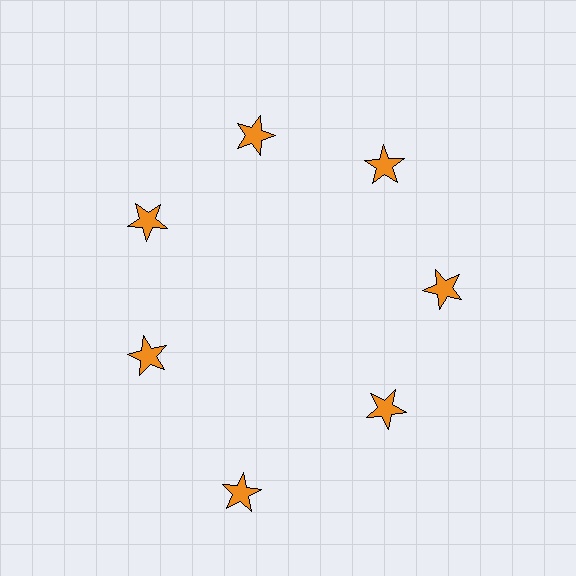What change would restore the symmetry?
The symmetry would be restored by moving it inward, back onto the ring so that all 7 stars sit at equal angles and equal distance from the center.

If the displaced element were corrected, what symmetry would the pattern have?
It would have 7-fold rotational symmetry — the pattern would map onto itself every 51 degrees.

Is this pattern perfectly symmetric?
No. The 7 orange stars are arranged in a ring, but one element near the 6 o'clock position is pushed outward from the center, breaking the 7-fold rotational symmetry.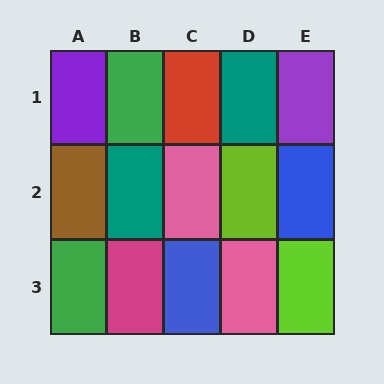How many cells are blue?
2 cells are blue.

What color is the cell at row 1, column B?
Green.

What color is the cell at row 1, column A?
Purple.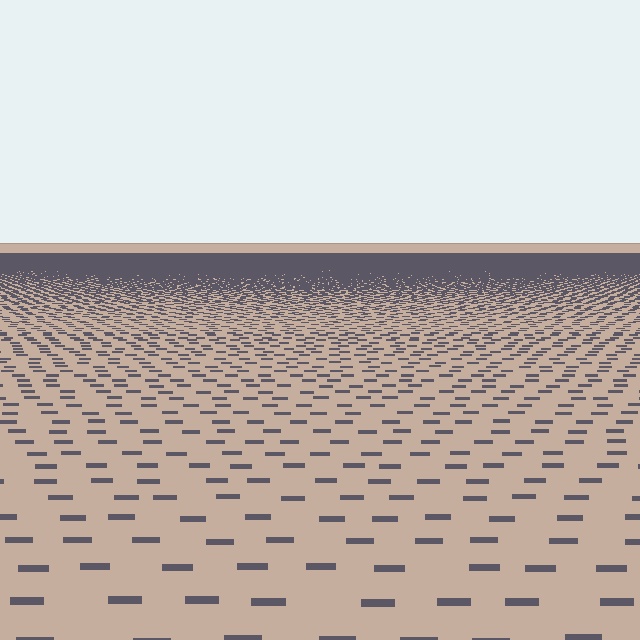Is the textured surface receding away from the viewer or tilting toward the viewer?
The surface is receding away from the viewer. Texture elements get smaller and denser toward the top.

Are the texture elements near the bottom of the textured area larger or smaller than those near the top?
Larger. Near the bottom, elements are closer to the viewer and appear at a bigger on-screen size.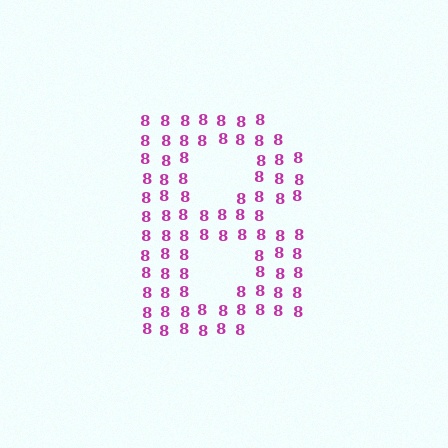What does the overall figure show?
The overall figure shows the letter B.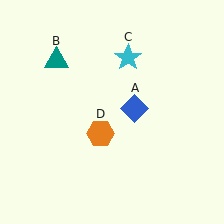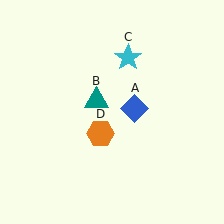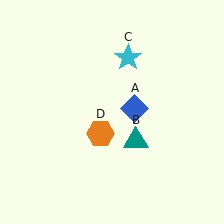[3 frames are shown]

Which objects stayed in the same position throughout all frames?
Blue diamond (object A) and cyan star (object C) and orange hexagon (object D) remained stationary.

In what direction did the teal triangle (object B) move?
The teal triangle (object B) moved down and to the right.